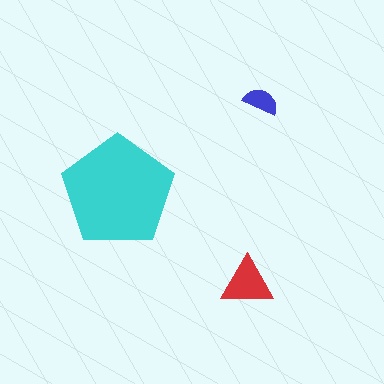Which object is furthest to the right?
The blue semicircle is rightmost.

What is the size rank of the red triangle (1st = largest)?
2nd.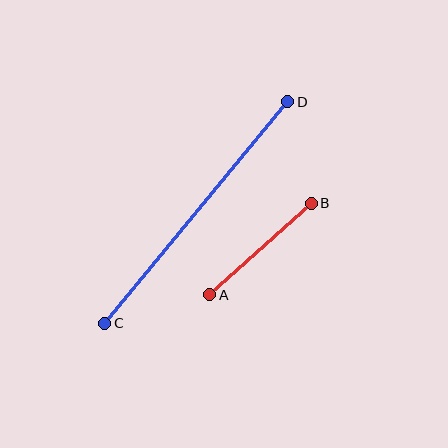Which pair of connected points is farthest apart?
Points C and D are farthest apart.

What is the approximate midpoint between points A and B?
The midpoint is at approximately (260, 249) pixels.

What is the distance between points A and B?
The distance is approximately 136 pixels.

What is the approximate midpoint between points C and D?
The midpoint is at approximately (196, 213) pixels.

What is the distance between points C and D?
The distance is approximately 287 pixels.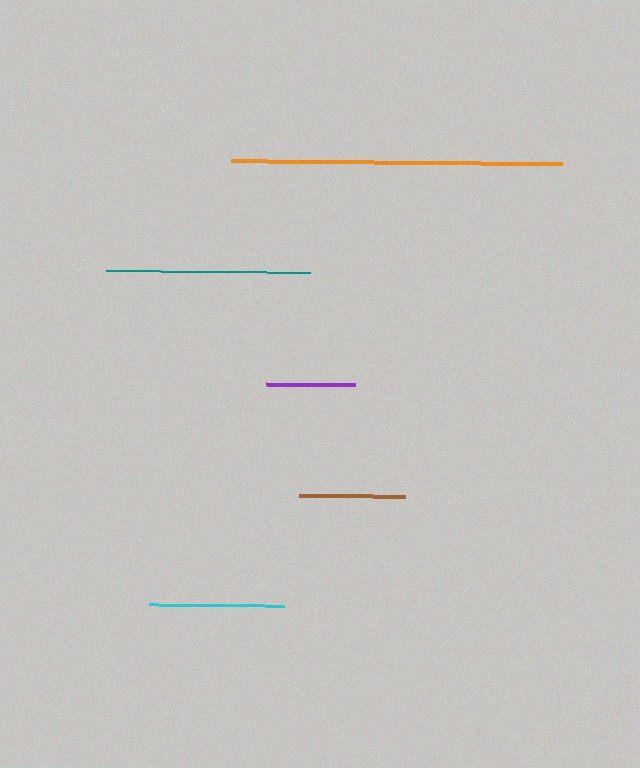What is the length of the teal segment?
The teal segment is approximately 204 pixels long.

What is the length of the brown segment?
The brown segment is approximately 105 pixels long.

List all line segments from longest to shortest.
From longest to shortest: orange, teal, cyan, brown, purple.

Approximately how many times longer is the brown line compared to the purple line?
The brown line is approximately 1.2 times the length of the purple line.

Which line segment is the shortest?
The purple line is the shortest at approximately 89 pixels.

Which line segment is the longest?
The orange line is the longest at approximately 331 pixels.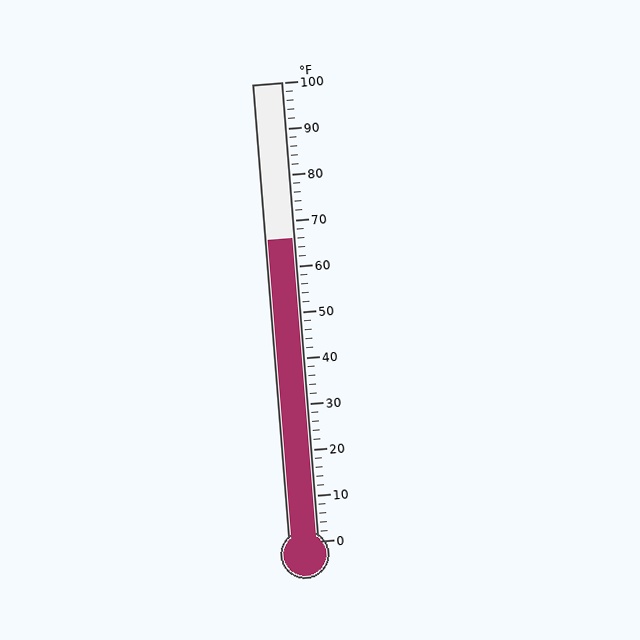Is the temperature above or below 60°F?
The temperature is above 60°F.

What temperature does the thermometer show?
The thermometer shows approximately 66°F.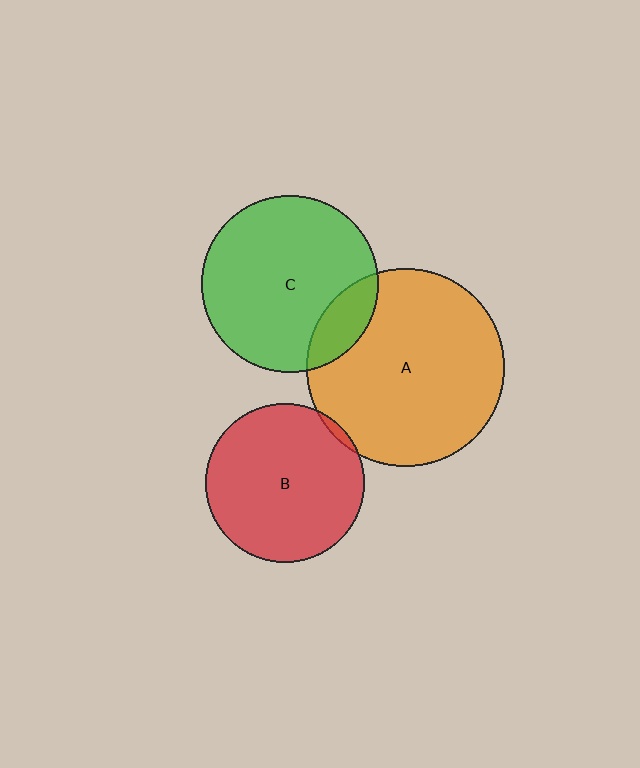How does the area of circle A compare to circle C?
Approximately 1.2 times.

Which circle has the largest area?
Circle A (orange).